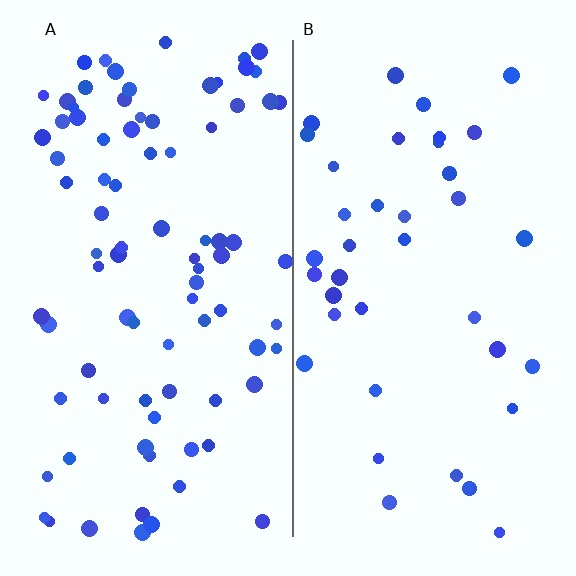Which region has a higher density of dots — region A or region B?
A (the left).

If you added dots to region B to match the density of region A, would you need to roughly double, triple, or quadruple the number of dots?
Approximately double.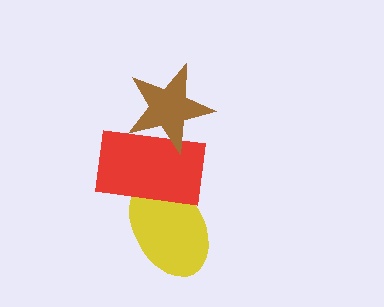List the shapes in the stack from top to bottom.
From top to bottom: the brown star, the red rectangle, the yellow ellipse.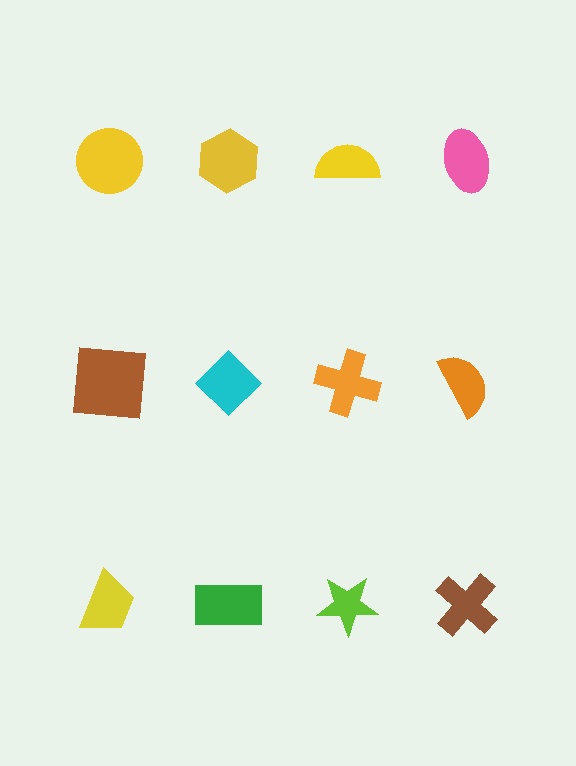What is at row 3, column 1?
A yellow trapezoid.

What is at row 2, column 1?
A brown square.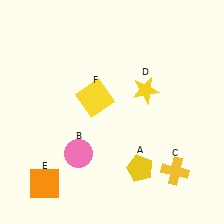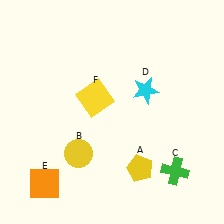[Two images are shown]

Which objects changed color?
B changed from pink to yellow. C changed from yellow to green. D changed from yellow to cyan.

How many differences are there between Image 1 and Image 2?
There are 3 differences between the two images.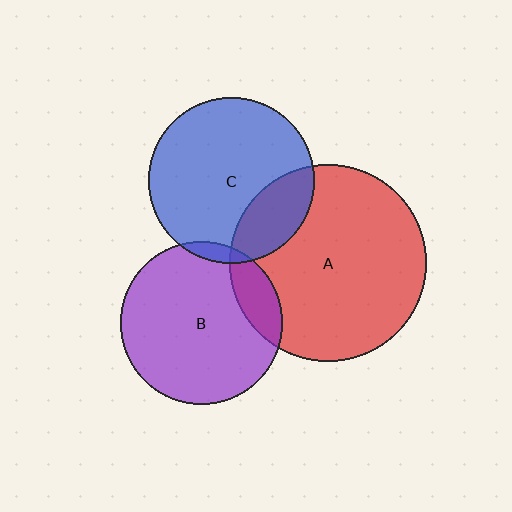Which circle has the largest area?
Circle A (red).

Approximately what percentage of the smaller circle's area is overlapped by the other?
Approximately 15%.